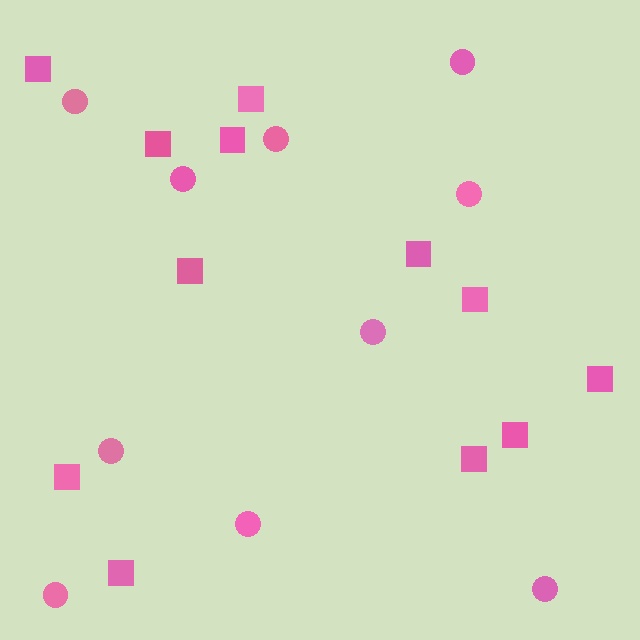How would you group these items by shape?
There are 2 groups: one group of circles (10) and one group of squares (12).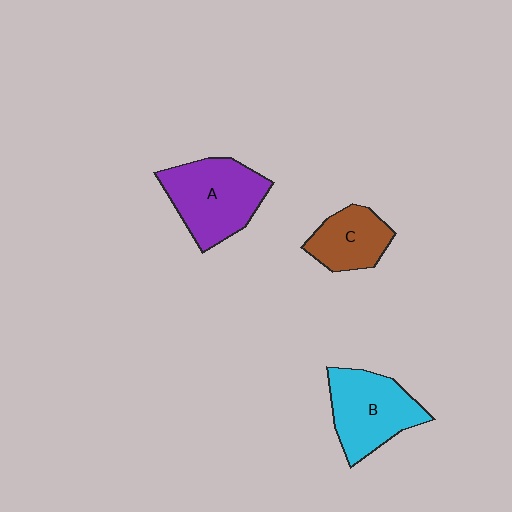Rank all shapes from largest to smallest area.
From largest to smallest: A (purple), B (cyan), C (brown).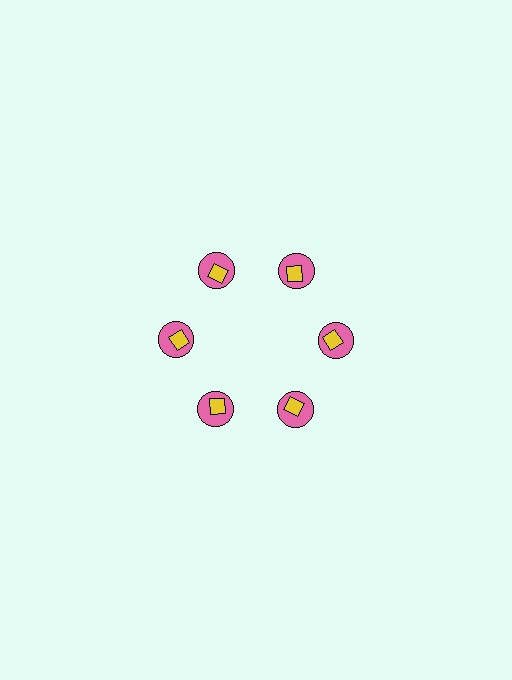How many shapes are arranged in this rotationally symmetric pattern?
There are 12 shapes, arranged in 6 groups of 2.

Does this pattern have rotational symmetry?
Yes, this pattern has 6-fold rotational symmetry. It looks the same after rotating 60 degrees around the center.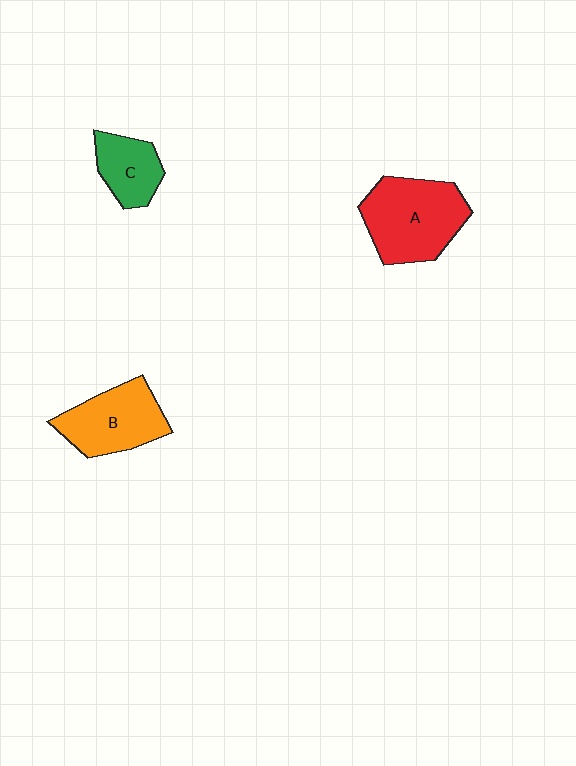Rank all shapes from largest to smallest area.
From largest to smallest: A (red), B (orange), C (green).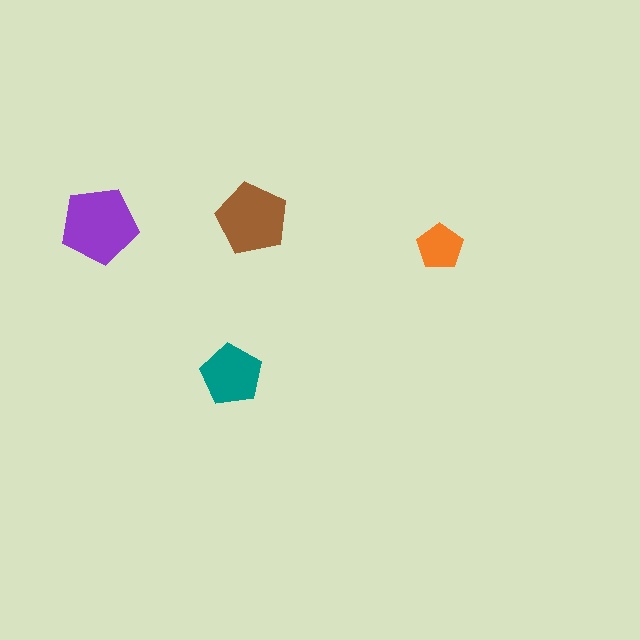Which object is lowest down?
The teal pentagon is bottommost.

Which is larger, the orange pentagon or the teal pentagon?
The teal one.